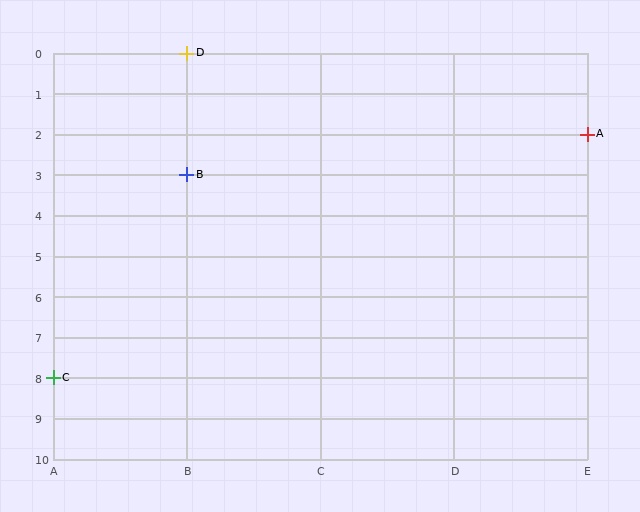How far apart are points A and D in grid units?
Points A and D are 3 columns and 2 rows apart (about 3.6 grid units diagonally).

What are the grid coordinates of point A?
Point A is at grid coordinates (E, 2).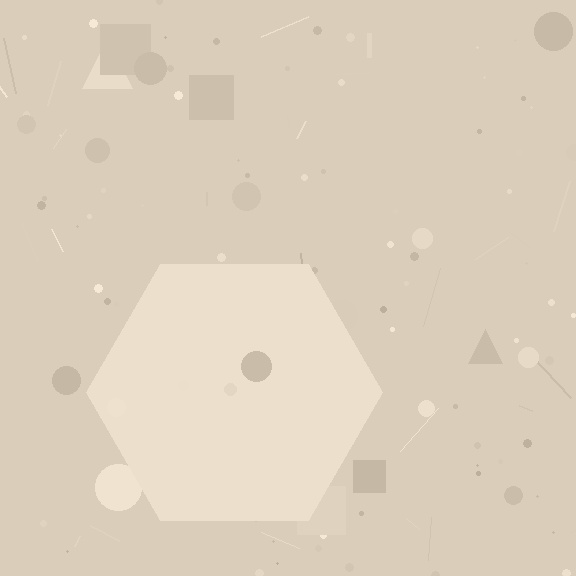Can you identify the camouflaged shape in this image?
The camouflaged shape is a hexagon.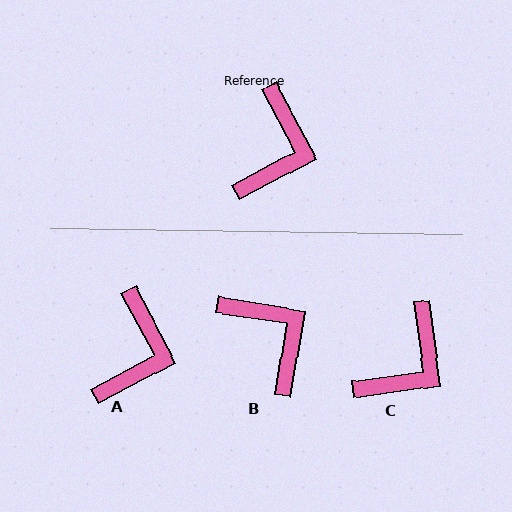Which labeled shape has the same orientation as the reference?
A.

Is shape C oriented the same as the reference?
No, it is off by about 20 degrees.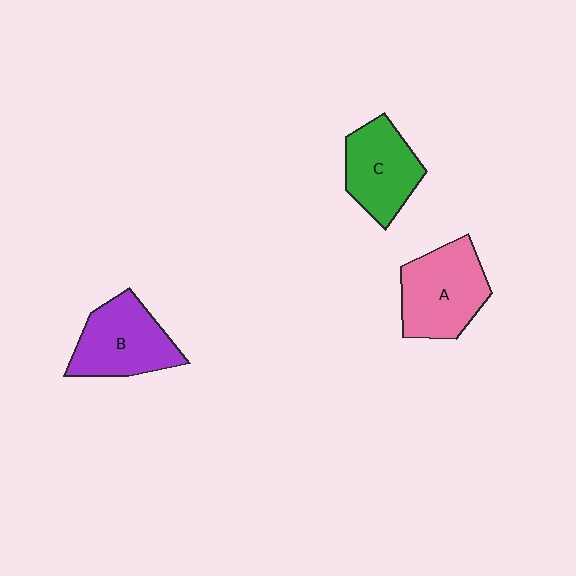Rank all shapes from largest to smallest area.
From largest to smallest: A (pink), B (purple), C (green).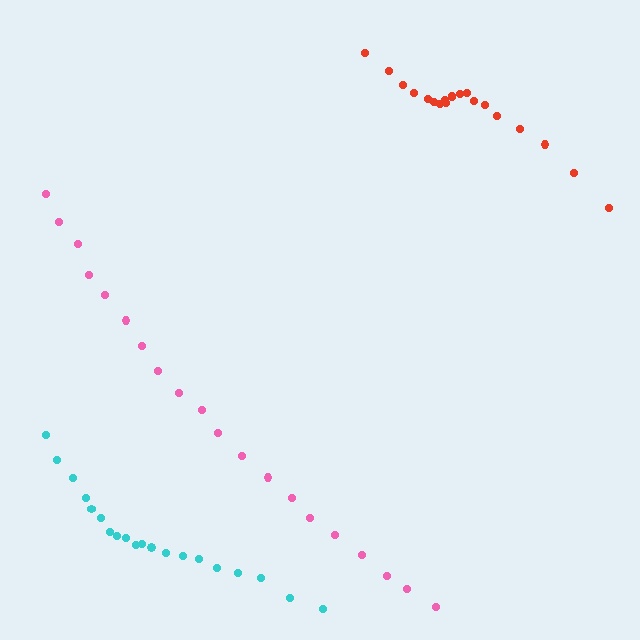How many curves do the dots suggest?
There are 3 distinct paths.